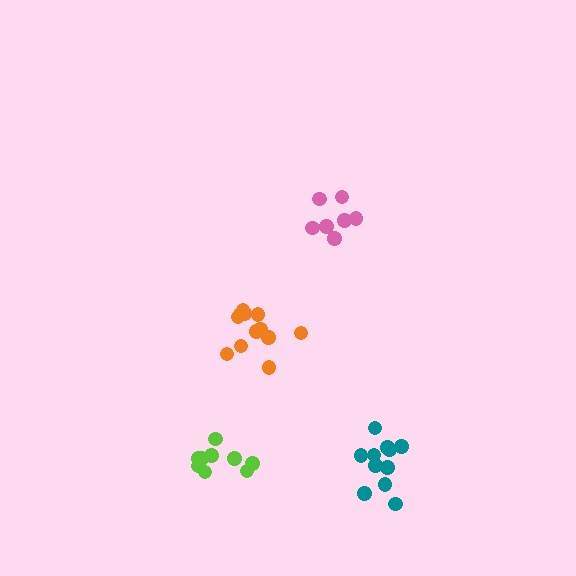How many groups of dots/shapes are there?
There are 4 groups.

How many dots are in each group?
Group 1: 8 dots, Group 2: 13 dots, Group 3: 11 dots, Group 4: 9 dots (41 total).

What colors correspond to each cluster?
The clusters are colored: pink, orange, teal, lime.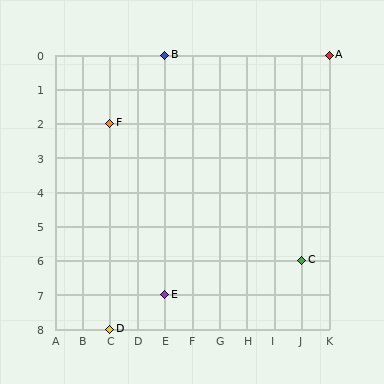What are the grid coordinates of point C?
Point C is at grid coordinates (J, 6).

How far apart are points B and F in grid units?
Points B and F are 2 columns and 2 rows apart (about 2.8 grid units diagonally).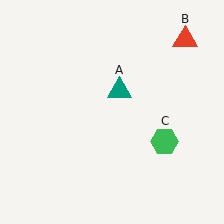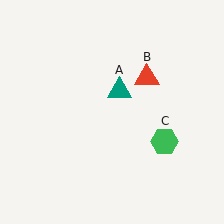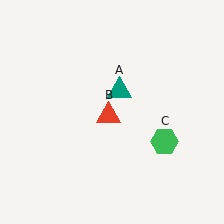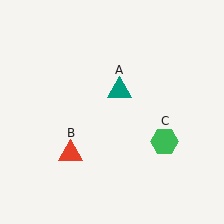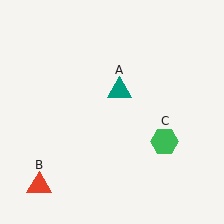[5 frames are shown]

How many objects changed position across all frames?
1 object changed position: red triangle (object B).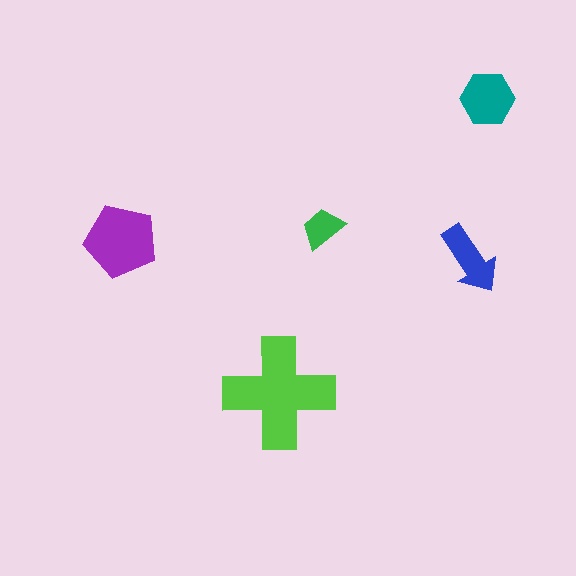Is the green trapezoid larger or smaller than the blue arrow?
Smaller.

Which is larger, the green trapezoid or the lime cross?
The lime cross.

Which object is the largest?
The lime cross.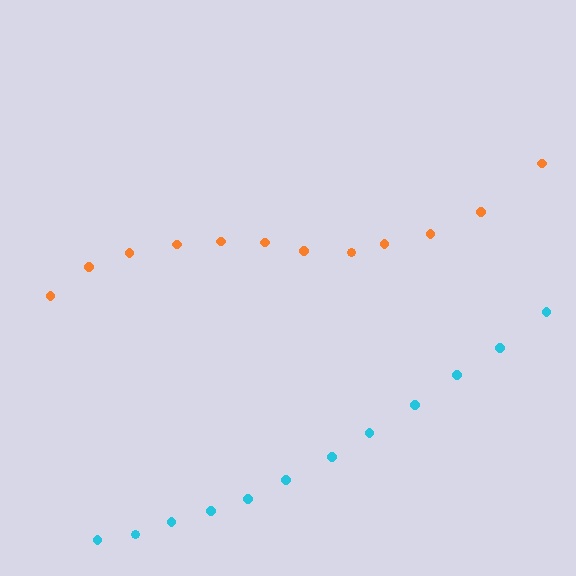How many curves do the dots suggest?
There are 2 distinct paths.